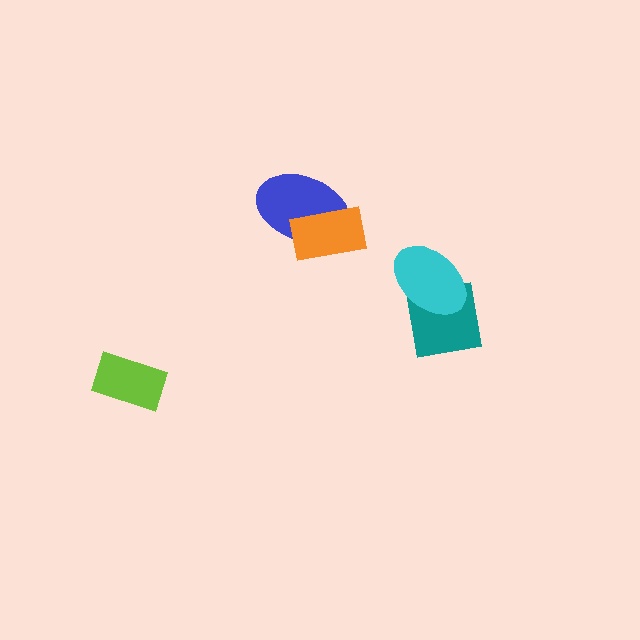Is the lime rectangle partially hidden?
No, no other shape covers it.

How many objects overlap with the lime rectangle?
0 objects overlap with the lime rectangle.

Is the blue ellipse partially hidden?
Yes, it is partially covered by another shape.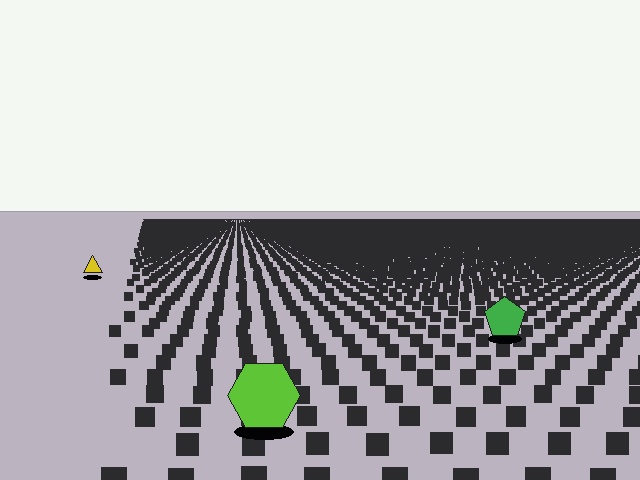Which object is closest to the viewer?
The lime hexagon is closest. The texture marks near it are larger and more spread out.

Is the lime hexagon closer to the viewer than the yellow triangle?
Yes. The lime hexagon is closer — you can tell from the texture gradient: the ground texture is coarser near it.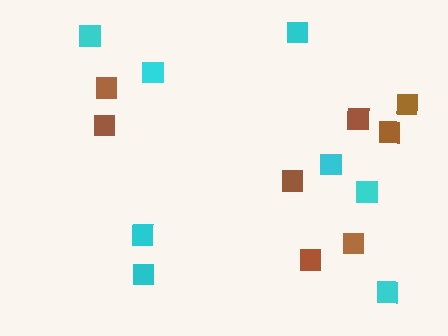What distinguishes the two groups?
There are 2 groups: one group of cyan squares (8) and one group of brown squares (8).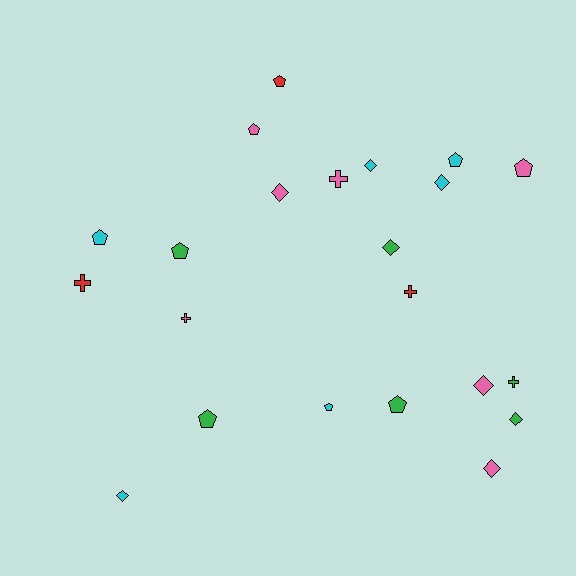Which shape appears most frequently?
Pentagon, with 9 objects.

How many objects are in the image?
There are 22 objects.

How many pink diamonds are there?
There are 3 pink diamonds.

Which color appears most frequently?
Pink, with 7 objects.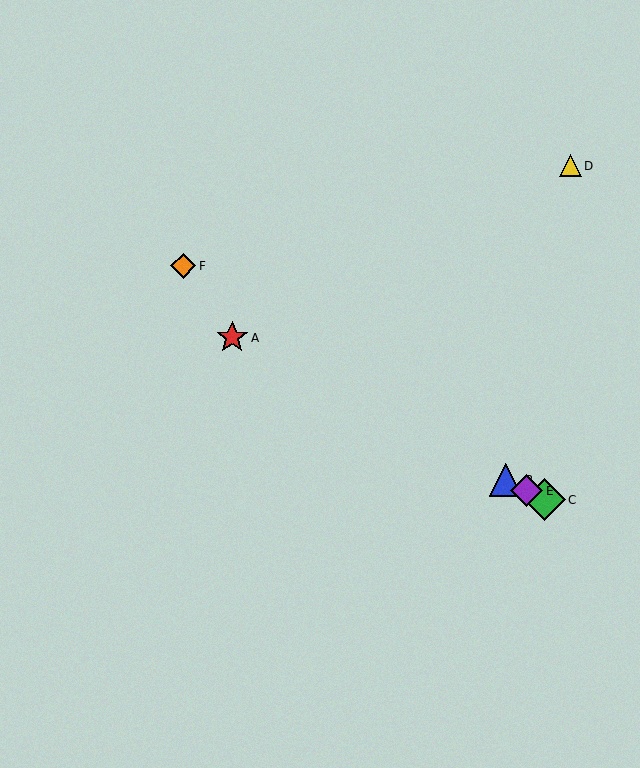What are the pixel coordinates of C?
Object C is at (544, 500).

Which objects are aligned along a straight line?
Objects A, B, C, E are aligned along a straight line.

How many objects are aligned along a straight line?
4 objects (A, B, C, E) are aligned along a straight line.